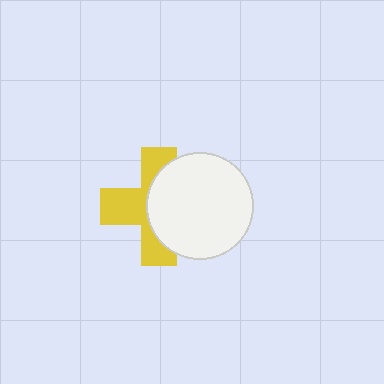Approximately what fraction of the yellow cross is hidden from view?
Roughly 51% of the yellow cross is hidden behind the white circle.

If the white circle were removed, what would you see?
You would see the complete yellow cross.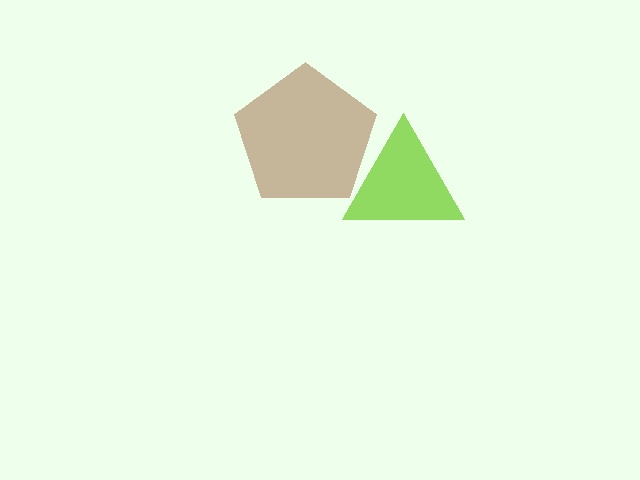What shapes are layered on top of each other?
The layered shapes are: a lime triangle, a brown pentagon.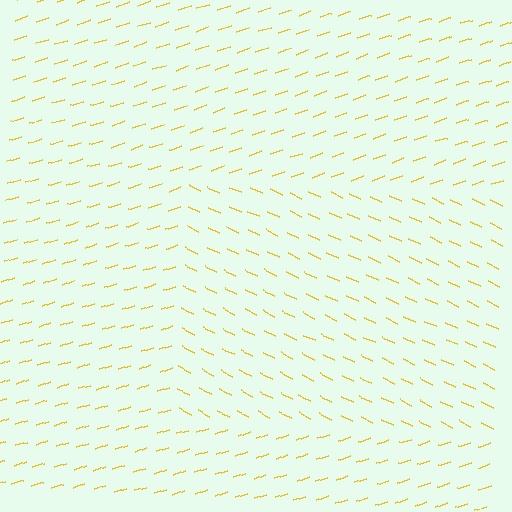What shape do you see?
I see a rectangle.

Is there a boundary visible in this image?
Yes, there is a texture boundary formed by a change in line orientation.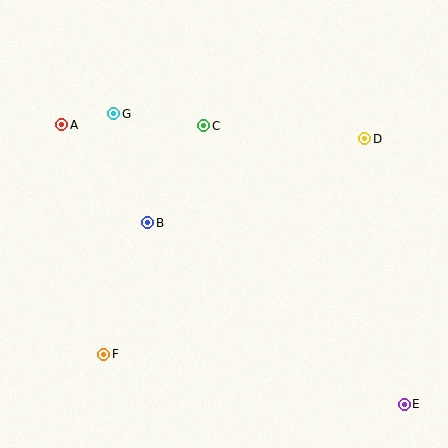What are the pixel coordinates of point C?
Point C is at (204, 126).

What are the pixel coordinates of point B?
Point B is at (148, 223).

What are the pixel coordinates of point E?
Point E is at (404, 404).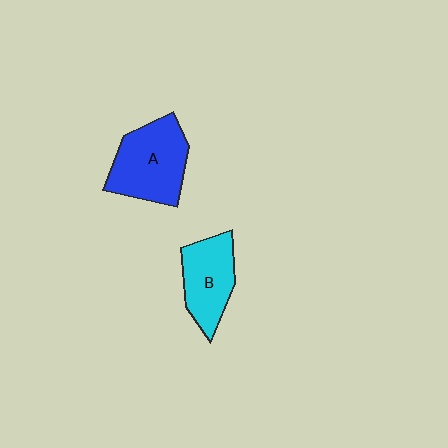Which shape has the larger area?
Shape A (blue).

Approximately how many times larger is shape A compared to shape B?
Approximately 1.3 times.